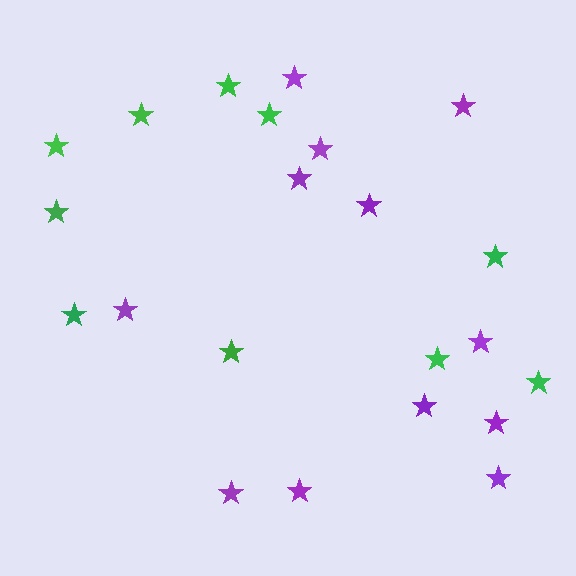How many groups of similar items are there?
There are 2 groups: one group of purple stars (12) and one group of green stars (10).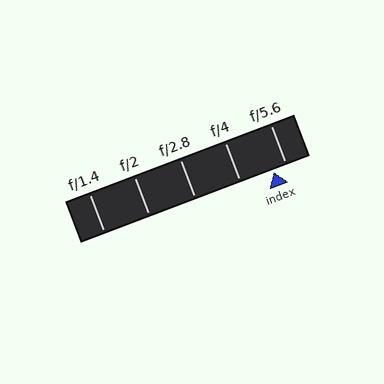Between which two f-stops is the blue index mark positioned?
The index mark is between f/4 and f/5.6.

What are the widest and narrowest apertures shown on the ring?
The widest aperture shown is f/1.4 and the narrowest is f/5.6.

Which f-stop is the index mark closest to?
The index mark is closest to f/5.6.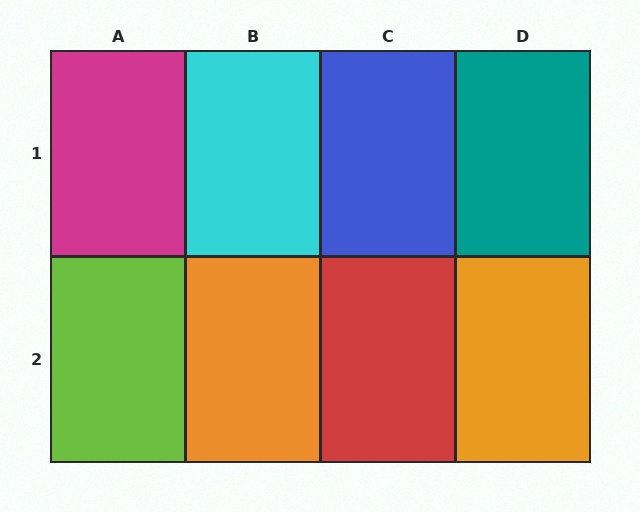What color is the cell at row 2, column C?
Red.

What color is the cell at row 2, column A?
Lime.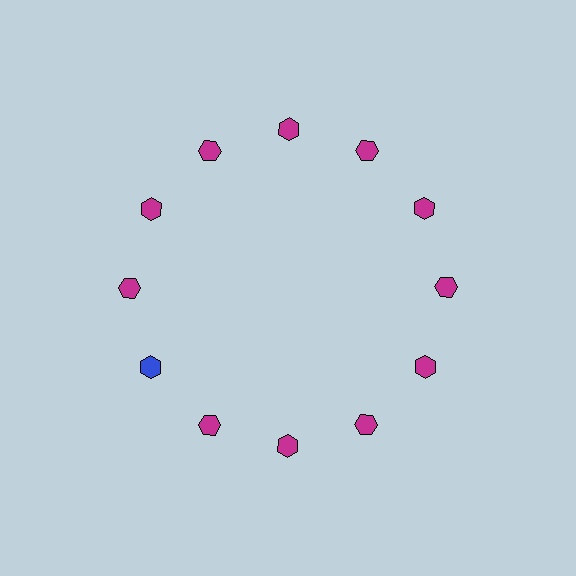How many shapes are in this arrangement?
There are 12 shapes arranged in a ring pattern.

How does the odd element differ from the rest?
It has a different color: blue instead of magenta.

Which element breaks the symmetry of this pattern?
The blue hexagon at roughly the 8 o'clock position breaks the symmetry. All other shapes are magenta hexagons.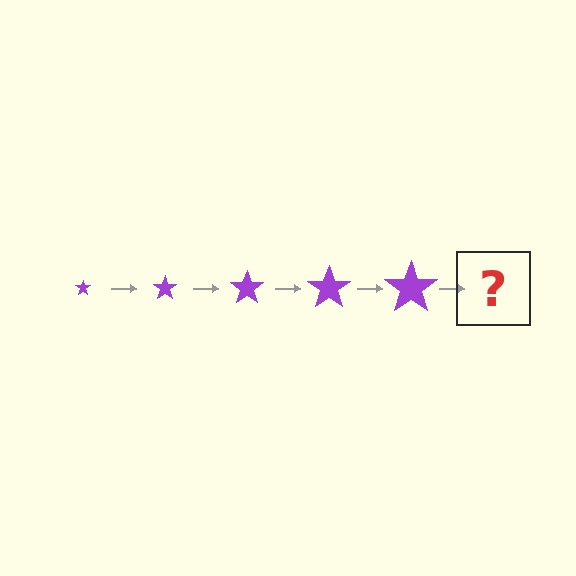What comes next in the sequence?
The next element should be a purple star, larger than the previous one.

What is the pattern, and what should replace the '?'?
The pattern is that the star gets progressively larger each step. The '?' should be a purple star, larger than the previous one.